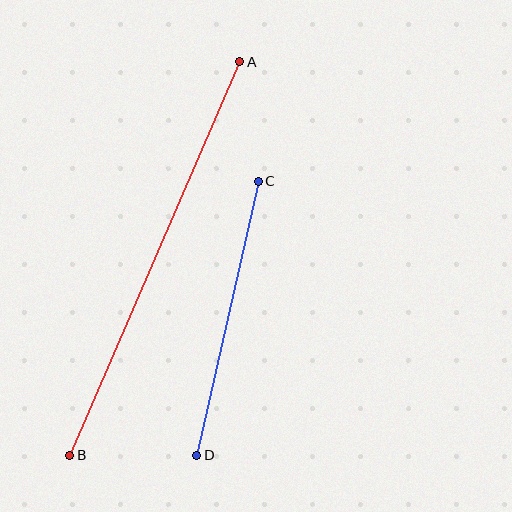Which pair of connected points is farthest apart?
Points A and B are farthest apart.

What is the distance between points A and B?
The distance is approximately 428 pixels.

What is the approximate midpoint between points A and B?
The midpoint is at approximately (155, 258) pixels.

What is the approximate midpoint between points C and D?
The midpoint is at approximately (228, 318) pixels.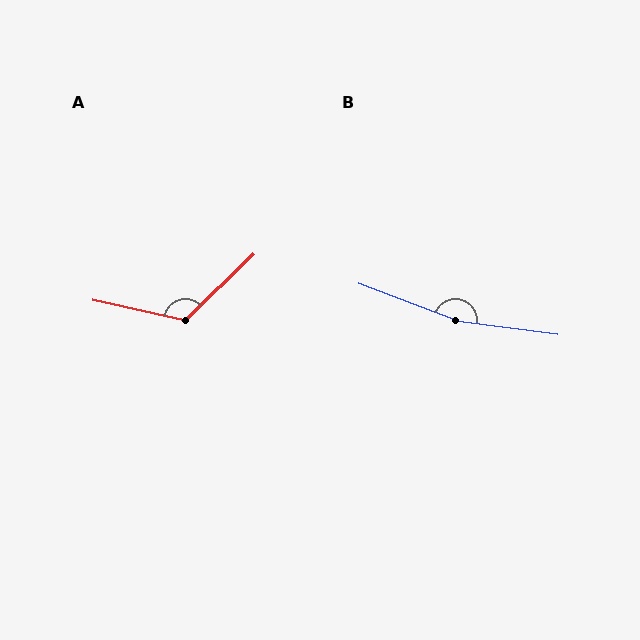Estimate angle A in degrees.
Approximately 123 degrees.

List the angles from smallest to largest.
A (123°), B (167°).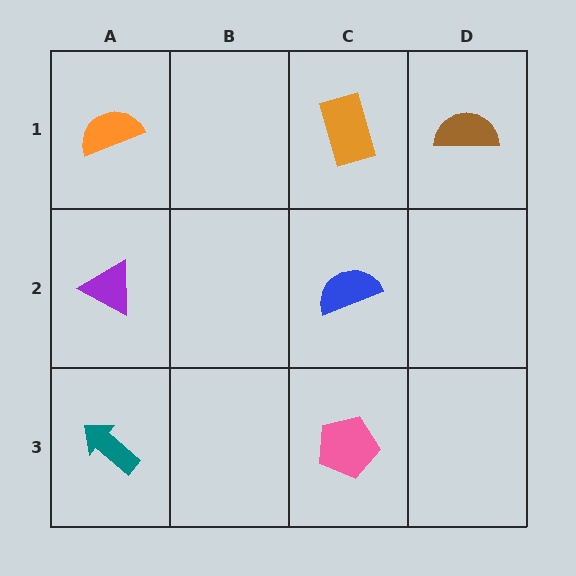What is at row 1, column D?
A brown semicircle.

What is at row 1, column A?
An orange semicircle.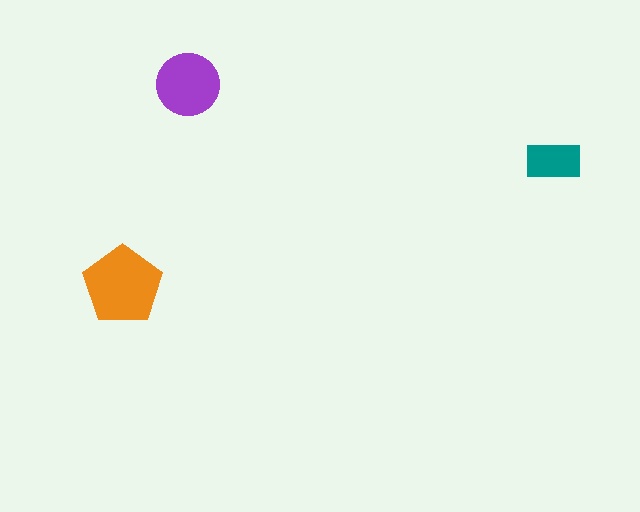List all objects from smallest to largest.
The teal rectangle, the purple circle, the orange pentagon.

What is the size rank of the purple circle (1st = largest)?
2nd.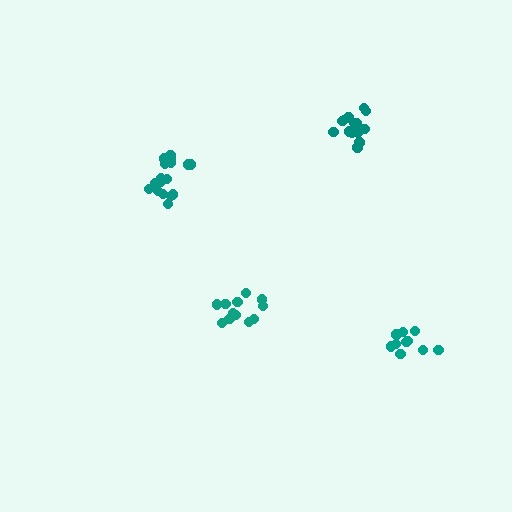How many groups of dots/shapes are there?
There are 4 groups.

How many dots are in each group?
Group 1: 16 dots, Group 2: 12 dots, Group 3: 17 dots, Group 4: 12 dots (57 total).